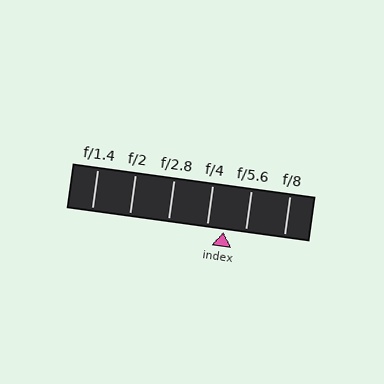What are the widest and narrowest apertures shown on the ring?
The widest aperture shown is f/1.4 and the narrowest is f/8.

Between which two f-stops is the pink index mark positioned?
The index mark is between f/4 and f/5.6.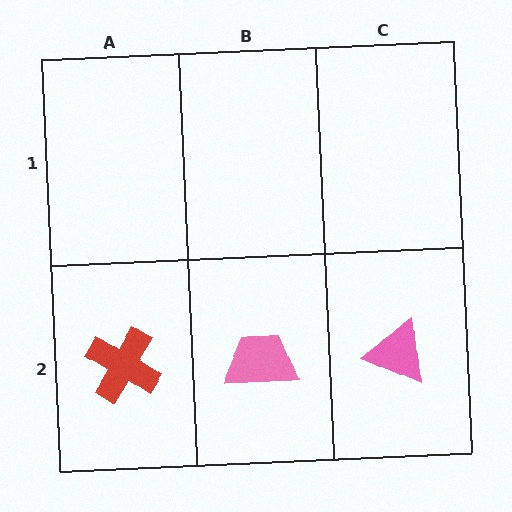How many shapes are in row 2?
3 shapes.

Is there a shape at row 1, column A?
No, that cell is empty.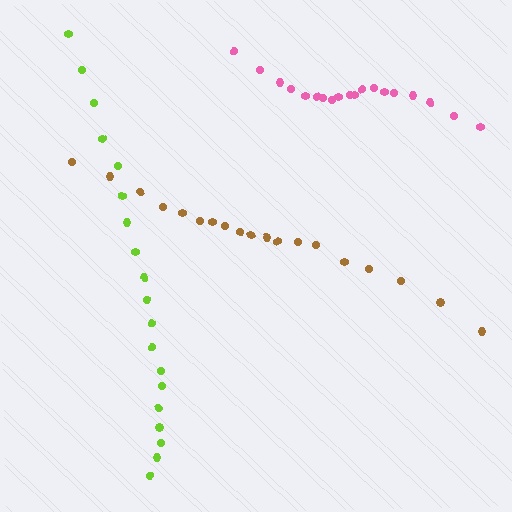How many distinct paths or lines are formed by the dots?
There are 3 distinct paths.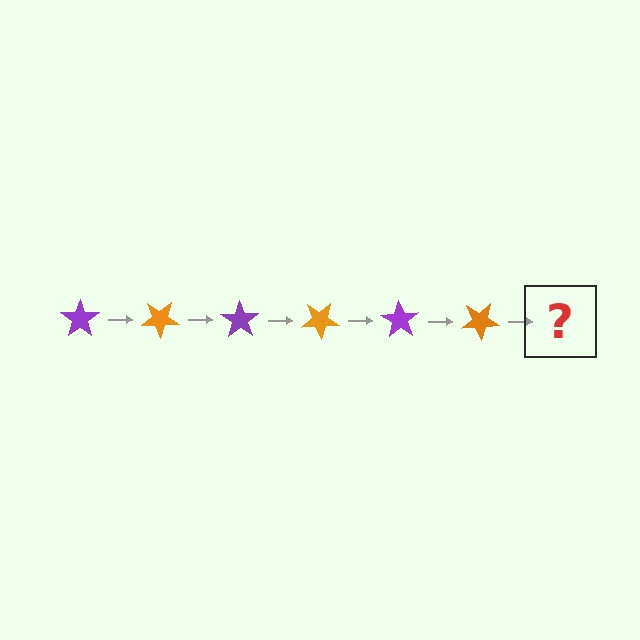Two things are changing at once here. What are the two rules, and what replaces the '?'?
The two rules are that it rotates 35 degrees each step and the color cycles through purple and orange. The '?' should be a purple star, rotated 210 degrees from the start.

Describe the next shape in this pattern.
It should be a purple star, rotated 210 degrees from the start.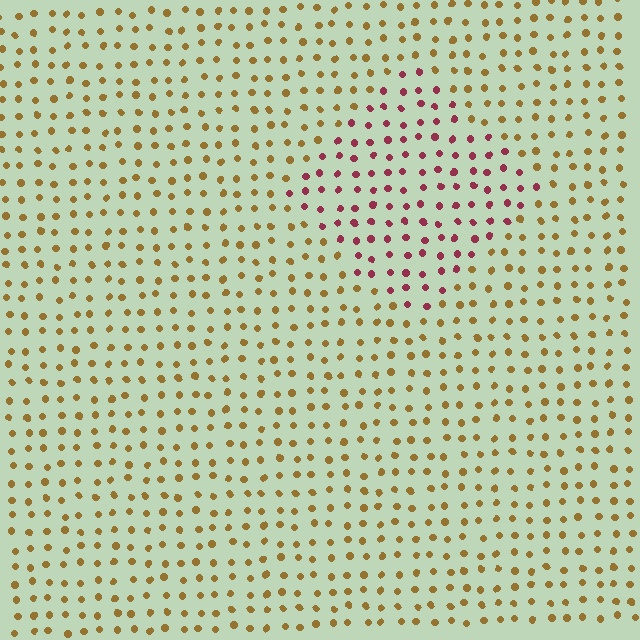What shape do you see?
I see a diamond.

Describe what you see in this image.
The image is filled with small brown elements in a uniform arrangement. A diamond-shaped region is visible where the elements are tinted to a slightly different hue, forming a subtle color boundary.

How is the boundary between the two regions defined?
The boundary is defined purely by a slight shift in hue (about 57 degrees). Spacing, size, and orientation are identical on both sides.